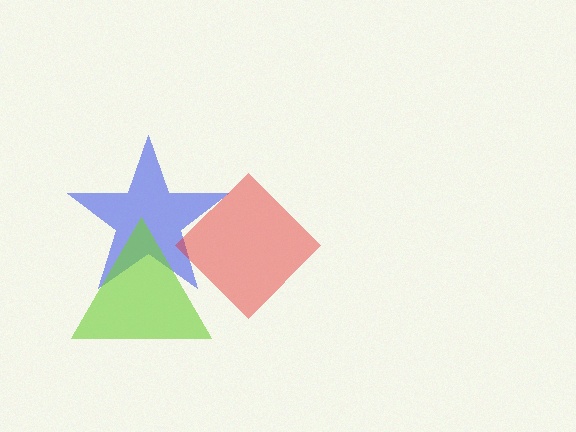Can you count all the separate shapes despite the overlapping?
Yes, there are 3 separate shapes.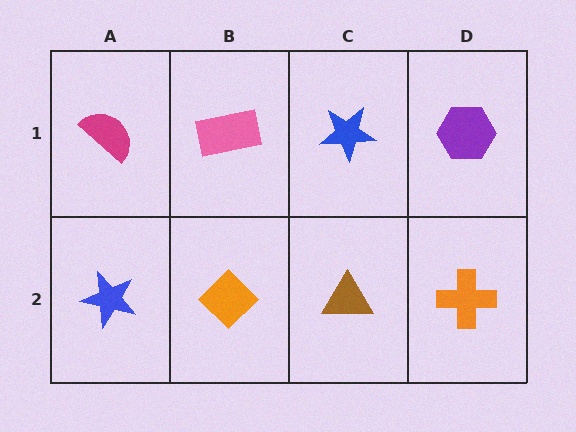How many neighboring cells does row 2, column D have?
2.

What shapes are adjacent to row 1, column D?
An orange cross (row 2, column D), a blue star (row 1, column C).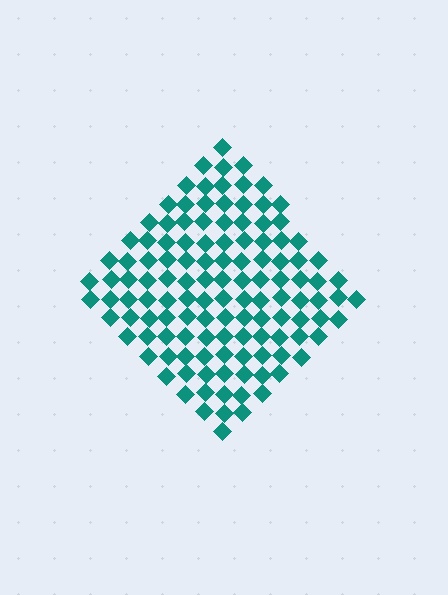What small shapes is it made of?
It is made of small diamonds.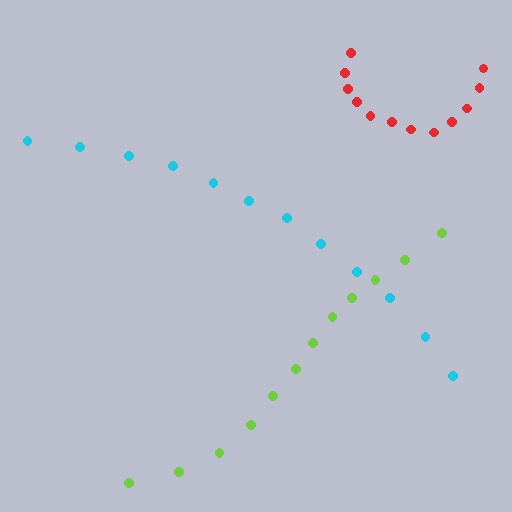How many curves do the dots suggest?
There are 3 distinct paths.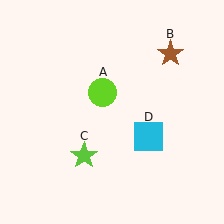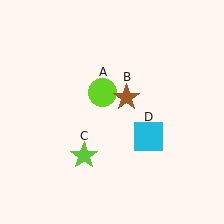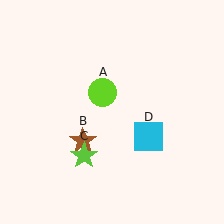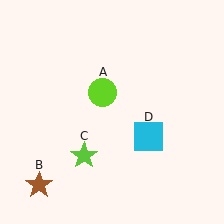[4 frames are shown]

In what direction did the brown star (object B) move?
The brown star (object B) moved down and to the left.